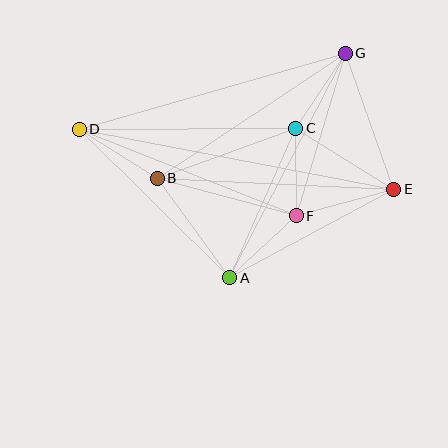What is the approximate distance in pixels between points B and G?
The distance between B and G is approximately 226 pixels.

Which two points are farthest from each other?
Points D and E are farthest from each other.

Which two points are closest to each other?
Points C and F are closest to each other.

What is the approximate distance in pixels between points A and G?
The distance between A and G is approximately 252 pixels.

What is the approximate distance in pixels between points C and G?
The distance between C and G is approximately 89 pixels.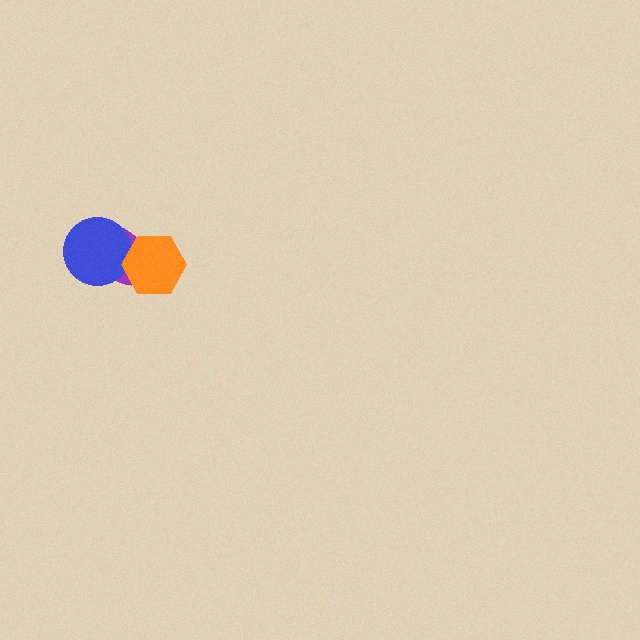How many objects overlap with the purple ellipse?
2 objects overlap with the purple ellipse.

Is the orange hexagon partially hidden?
No, no other shape covers it.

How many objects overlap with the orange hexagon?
2 objects overlap with the orange hexagon.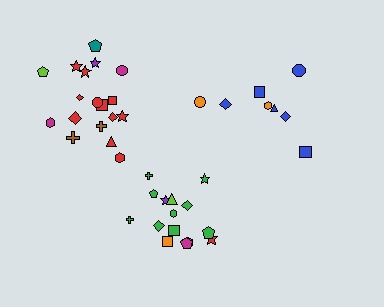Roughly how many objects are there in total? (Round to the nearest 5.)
Roughly 40 objects in total.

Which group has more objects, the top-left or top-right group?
The top-left group.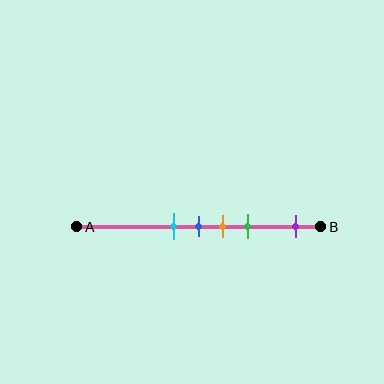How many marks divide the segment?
There are 5 marks dividing the segment.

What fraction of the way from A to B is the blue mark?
The blue mark is approximately 50% (0.5) of the way from A to B.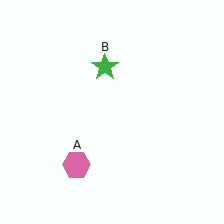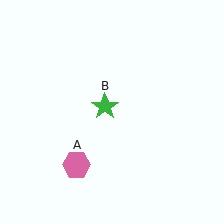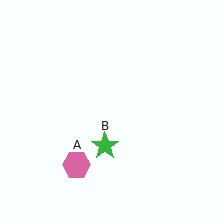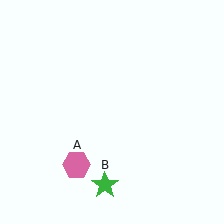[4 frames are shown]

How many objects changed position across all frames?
1 object changed position: green star (object B).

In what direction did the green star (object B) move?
The green star (object B) moved down.